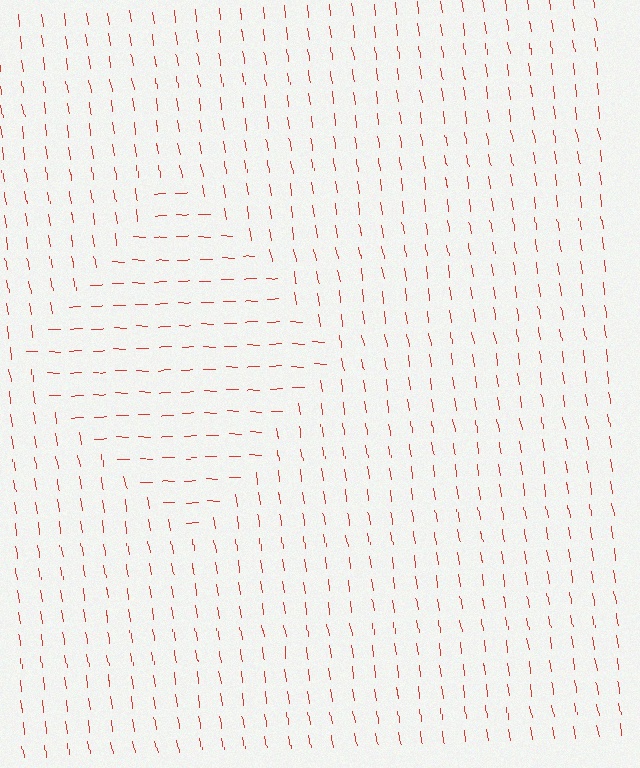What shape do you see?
I see a diamond.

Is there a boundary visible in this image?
Yes, there is a texture boundary formed by a change in line orientation.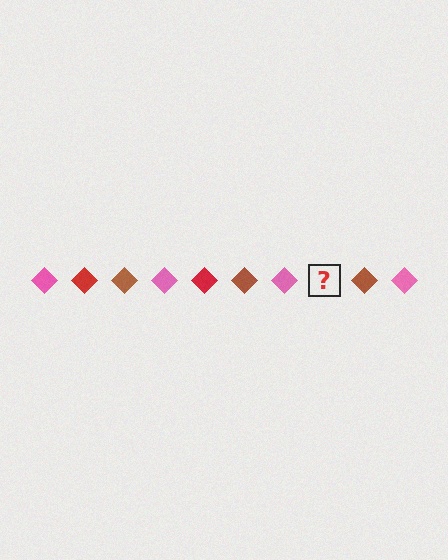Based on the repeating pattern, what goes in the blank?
The blank should be a red diamond.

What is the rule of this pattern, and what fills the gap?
The rule is that the pattern cycles through pink, red, brown diamonds. The gap should be filled with a red diamond.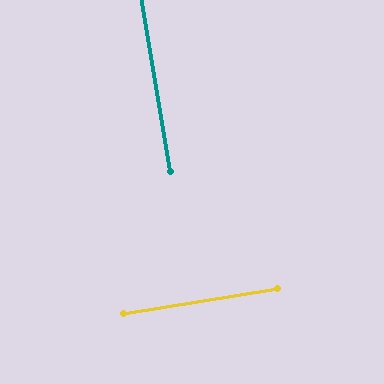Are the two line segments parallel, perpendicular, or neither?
Perpendicular — they meet at approximately 90°.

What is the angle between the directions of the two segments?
Approximately 90 degrees.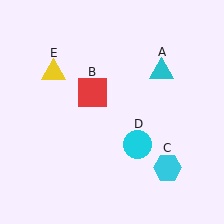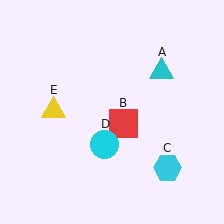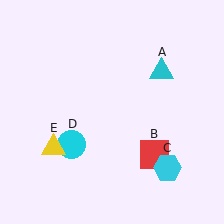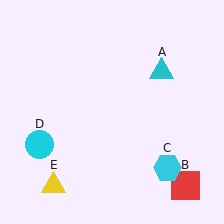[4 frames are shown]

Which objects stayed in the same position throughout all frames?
Cyan triangle (object A) and cyan hexagon (object C) remained stationary.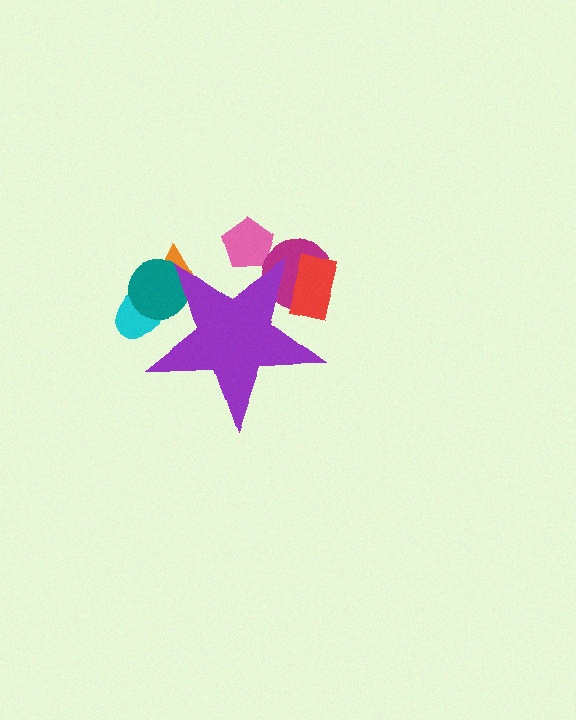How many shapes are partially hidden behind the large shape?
6 shapes are partially hidden.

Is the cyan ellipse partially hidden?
Yes, the cyan ellipse is partially hidden behind the purple star.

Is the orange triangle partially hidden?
Yes, the orange triangle is partially hidden behind the purple star.